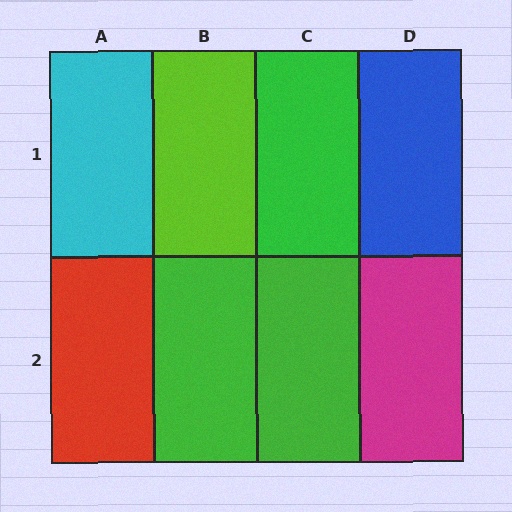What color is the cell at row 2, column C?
Green.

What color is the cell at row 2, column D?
Magenta.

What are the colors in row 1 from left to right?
Cyan, lime, green, blue.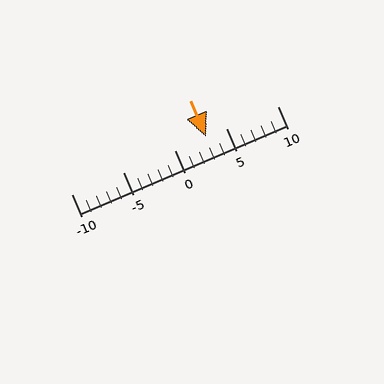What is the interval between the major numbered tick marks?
The major tick marks are spaced 5 units apart.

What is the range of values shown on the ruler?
The ruler shows values from -10 to 10.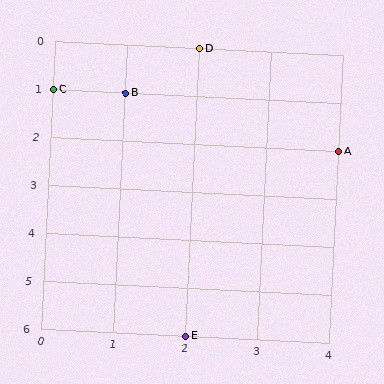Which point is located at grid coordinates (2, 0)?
Point D is at (2, 0).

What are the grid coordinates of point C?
Point C is at grid coordinates (0, 1).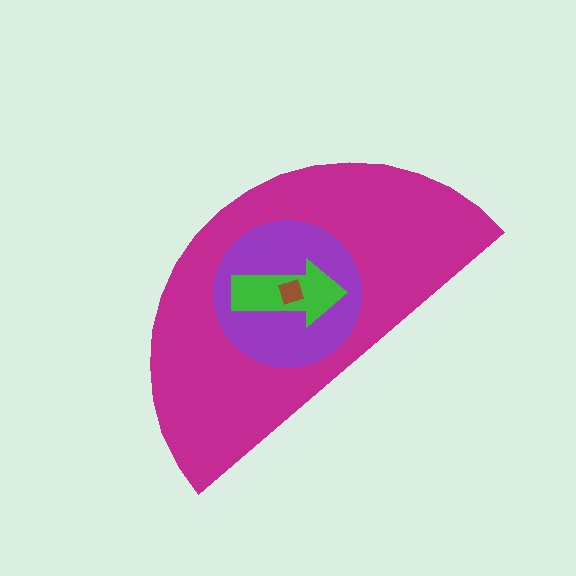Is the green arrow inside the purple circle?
Yes.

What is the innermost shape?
The brown diamond.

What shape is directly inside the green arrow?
The brown diamond.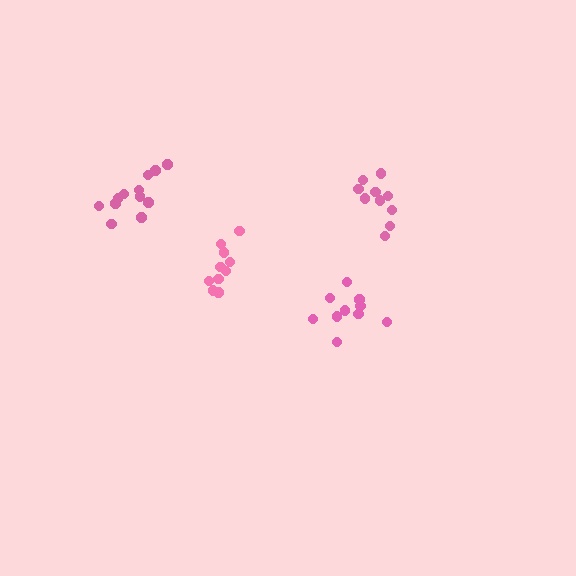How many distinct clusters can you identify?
There are 4 distinct clusters.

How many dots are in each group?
Group 1: 10 dots, Group 2: 12 dots, Group 3: 10 dots, Group 4: 10 dots (42 total).